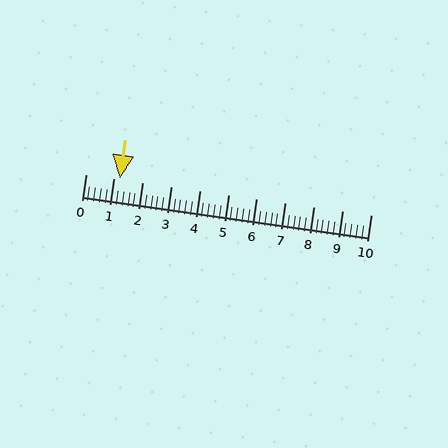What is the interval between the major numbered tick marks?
The major tick marks are spaced 1 units apart.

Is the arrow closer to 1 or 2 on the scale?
The arrow is closer to 1.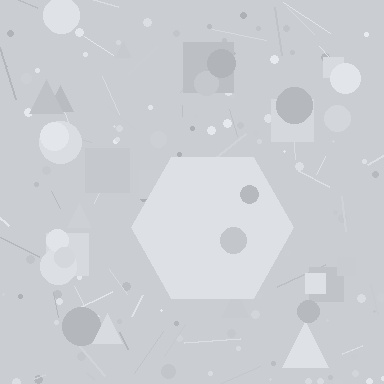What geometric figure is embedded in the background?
A hexagon is embedded in the background.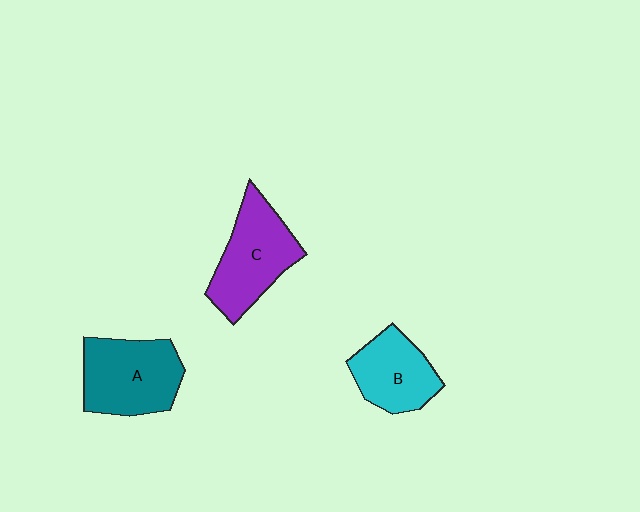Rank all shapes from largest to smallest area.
From largest to smallest: A (teal), C (purple), B (cyan).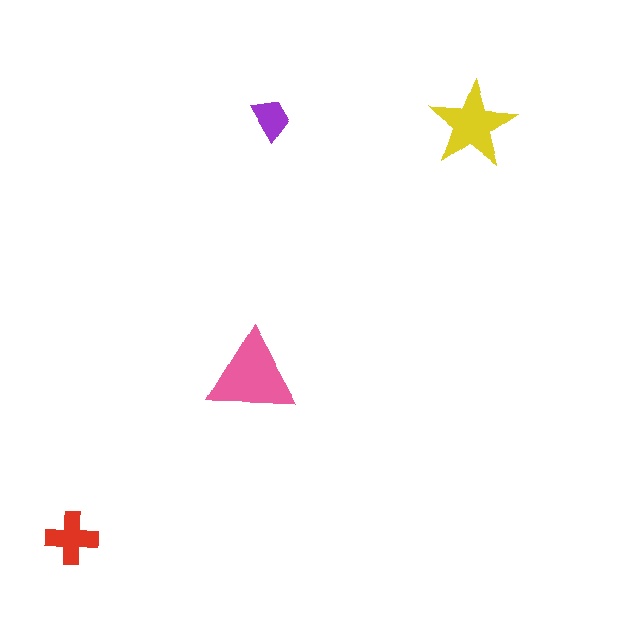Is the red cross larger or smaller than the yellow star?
Smaller.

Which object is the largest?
The pink triangle.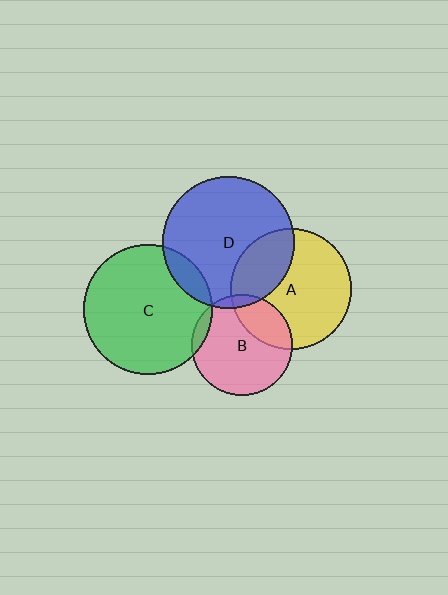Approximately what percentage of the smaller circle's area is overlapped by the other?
Approximately 30%.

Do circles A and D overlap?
Yes.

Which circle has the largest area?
Circle D (blue).